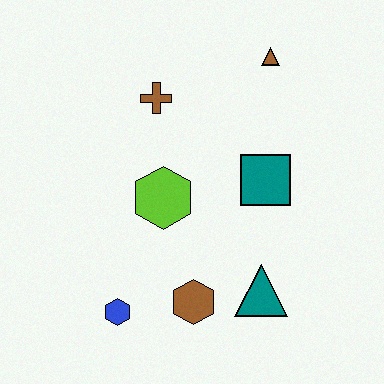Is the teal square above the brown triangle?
No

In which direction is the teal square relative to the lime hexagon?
The teal square is to the right of the lime hexagon.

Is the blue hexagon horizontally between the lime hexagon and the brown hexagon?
No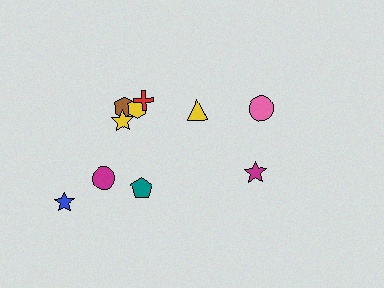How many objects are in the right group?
There are 3 objects.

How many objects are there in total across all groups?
There are 10 objects.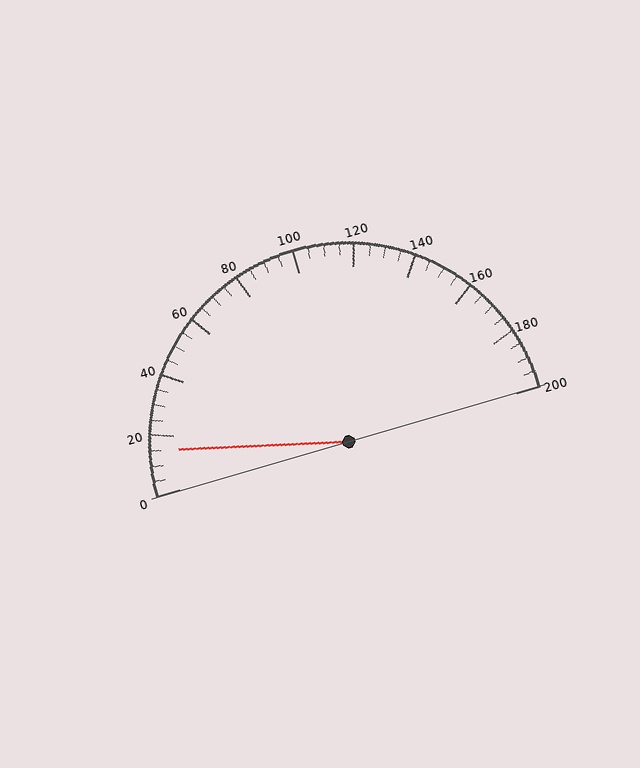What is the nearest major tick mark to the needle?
The nearest major tick mark is 20.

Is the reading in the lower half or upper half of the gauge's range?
The reading is in the lower half of the range (0 to 200).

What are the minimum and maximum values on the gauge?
The gauge ranges from 0 to 200.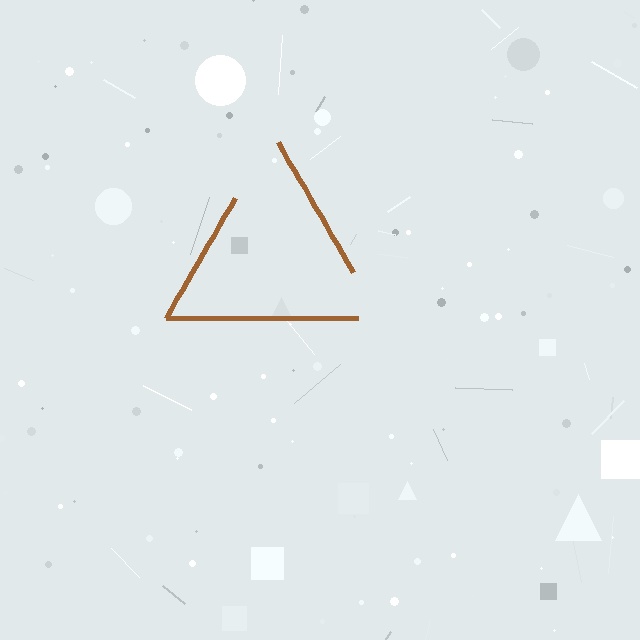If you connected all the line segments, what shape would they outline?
They would outline a triangle.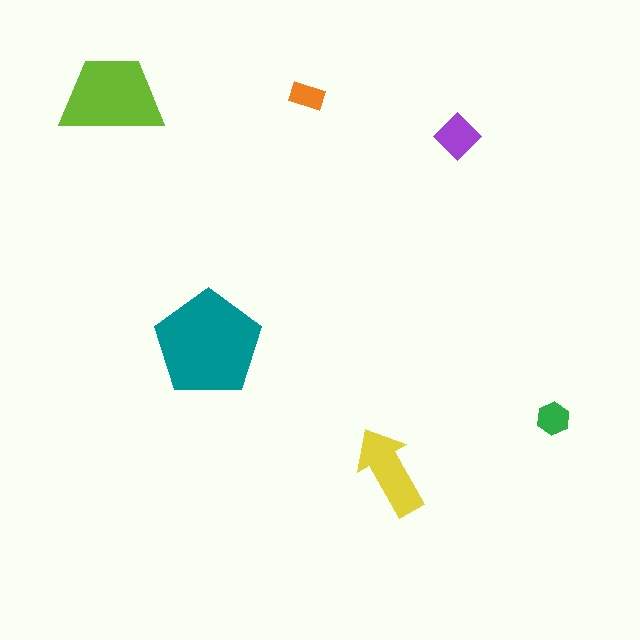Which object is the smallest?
The orange rectangle.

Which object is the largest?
The teal pentagon.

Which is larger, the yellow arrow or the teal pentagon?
The teal pentagon.